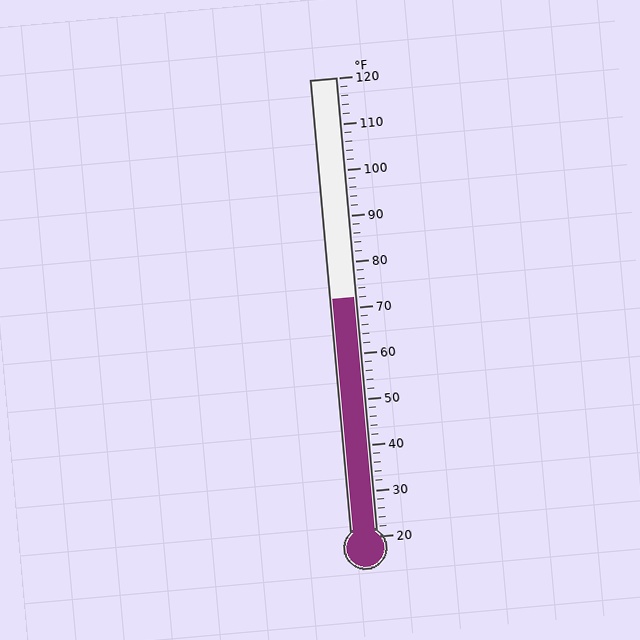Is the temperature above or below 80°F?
The temperature is below 80°F.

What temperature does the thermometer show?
The thermometer shows approximately 72°F.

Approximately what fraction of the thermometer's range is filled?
The thermometer is filled to approximately 50% of its range.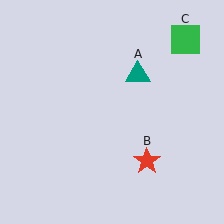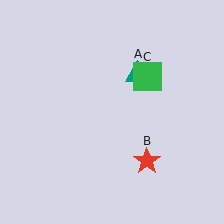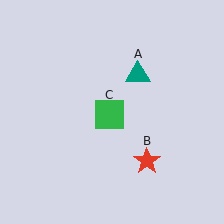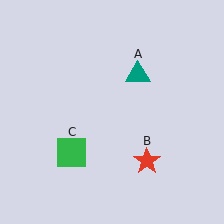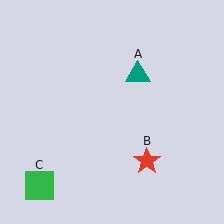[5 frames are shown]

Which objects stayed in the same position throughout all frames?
Teal triangle (object A) and red star (object B) remained stationary.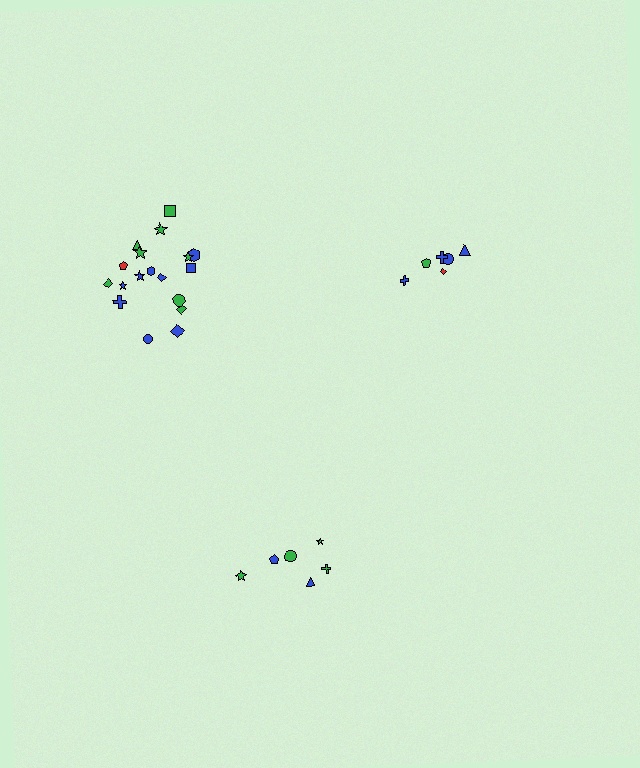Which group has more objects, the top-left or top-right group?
The top-left group.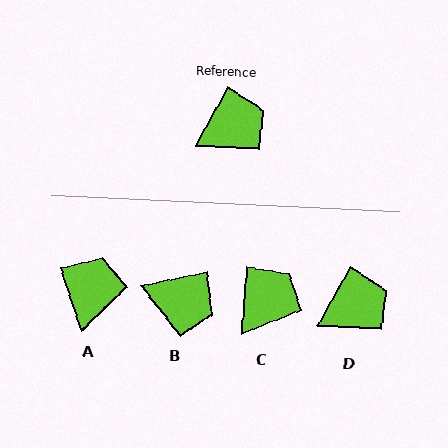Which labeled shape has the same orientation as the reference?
D.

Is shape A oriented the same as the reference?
No, it is off by about 47 degrees.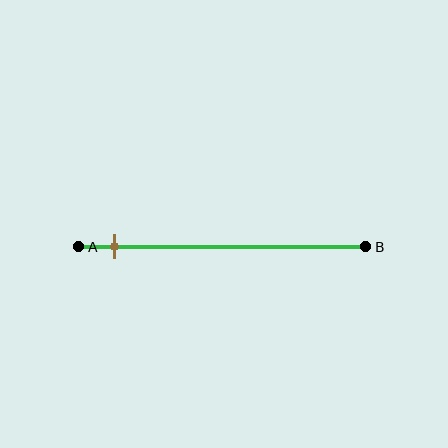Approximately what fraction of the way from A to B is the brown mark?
The brown mark is approximately 15% of the way from A to B.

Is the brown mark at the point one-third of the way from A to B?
No, the mark is at about 15% from A, not at the 33% one-third point.